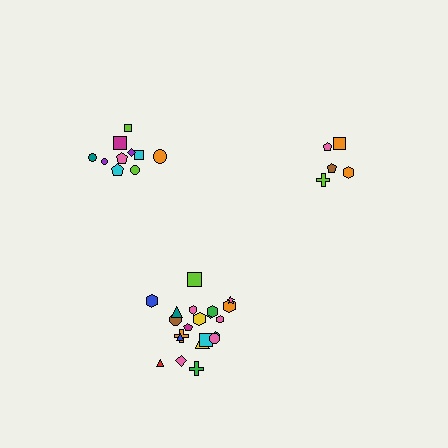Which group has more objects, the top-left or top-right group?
The top-left group.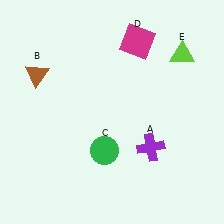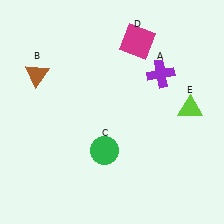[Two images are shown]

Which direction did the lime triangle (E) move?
The lime triangle (E) moved down.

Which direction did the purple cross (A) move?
The purple cross (A) moved up.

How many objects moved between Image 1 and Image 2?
2 objects moved between the two images.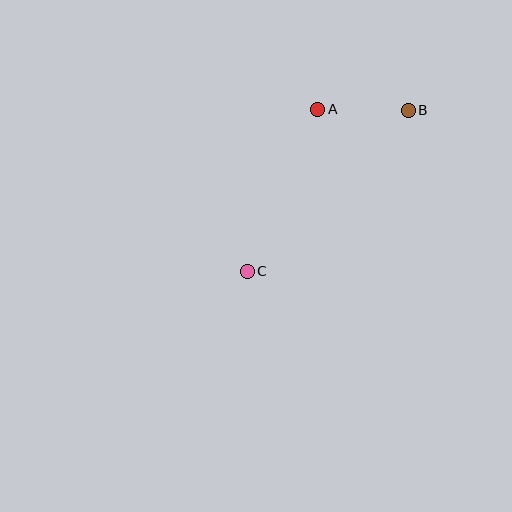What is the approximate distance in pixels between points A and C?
The distance between A and C is approximately 176 pixels.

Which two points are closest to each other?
Points A and B are closest to each other.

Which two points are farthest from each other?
Points B and C are farthest from each other.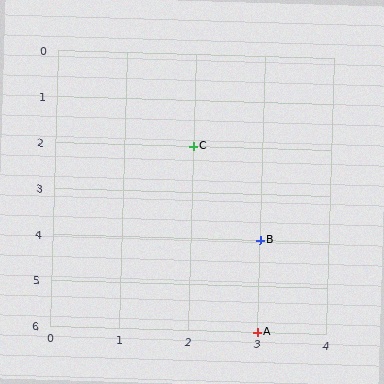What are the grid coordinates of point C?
Point C is at grid coordinates (2, 2).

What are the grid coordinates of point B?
Point B is at grid coordinates (3, 4).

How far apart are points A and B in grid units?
Points A and B are 2 rows apart.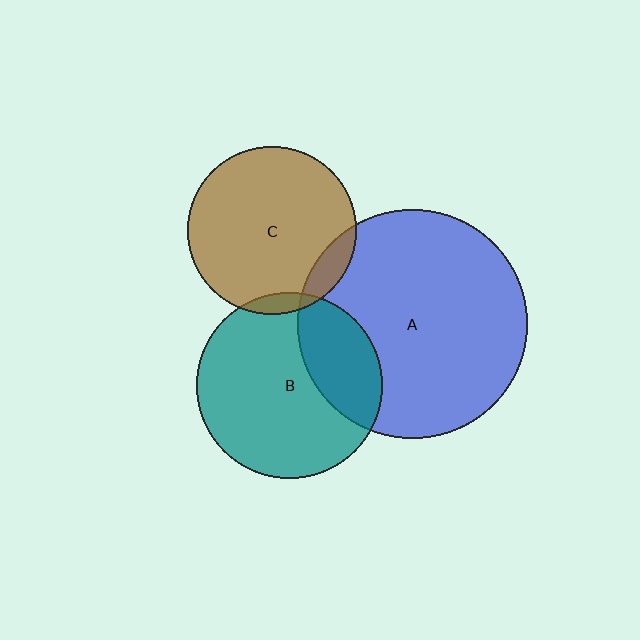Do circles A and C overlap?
Yes.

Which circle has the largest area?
Circle A (blue).